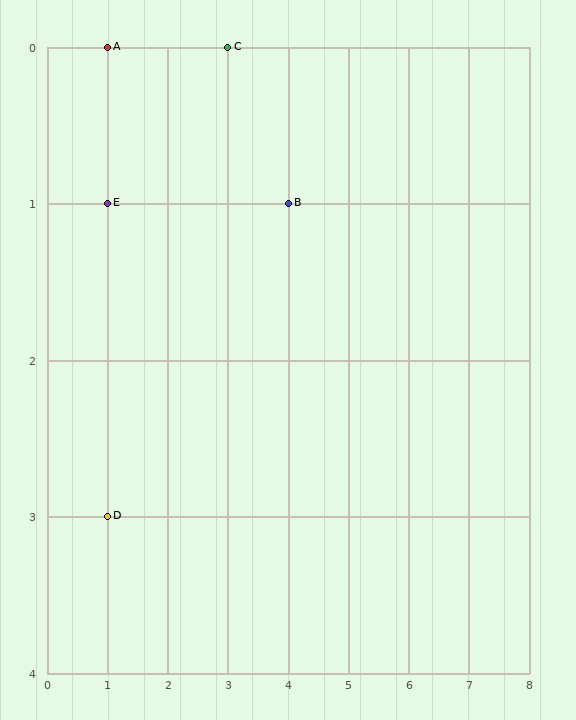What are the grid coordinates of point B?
Point B is at grid coordinates (4, 1).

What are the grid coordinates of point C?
Point C is at grid coordinates (3, 0).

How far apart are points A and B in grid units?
Points A and B are 3 columns and 1 row apart (about 3.2 grid units diagonally).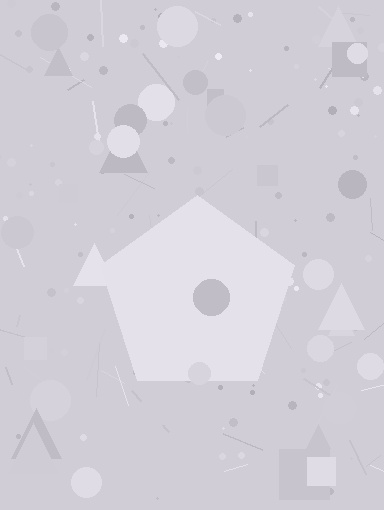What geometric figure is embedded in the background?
A pentagon is embedded in the background.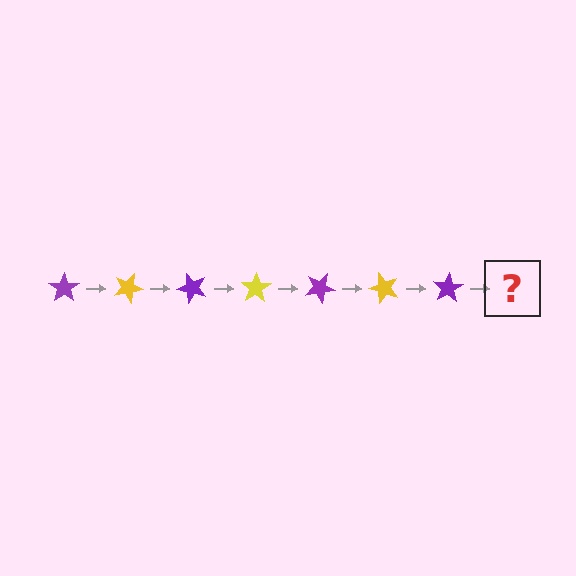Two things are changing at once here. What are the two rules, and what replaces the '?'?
The two rules are that it rotates 25 degrees each step and the color cycles through purple and yellow. The '?' should be a yellow star, rotated 175 degrees from the start.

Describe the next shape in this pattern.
It should be a yellow star, rotated 175 degrees from the start.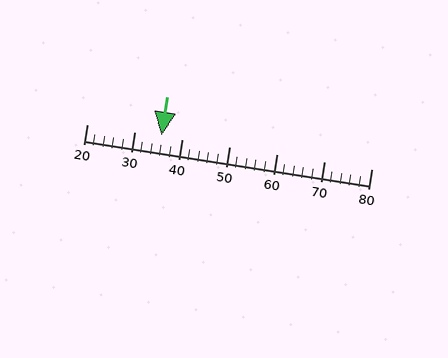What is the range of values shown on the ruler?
The ruler shows values from 20 to 80.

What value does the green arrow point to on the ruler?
The green arrow points to approximately 36.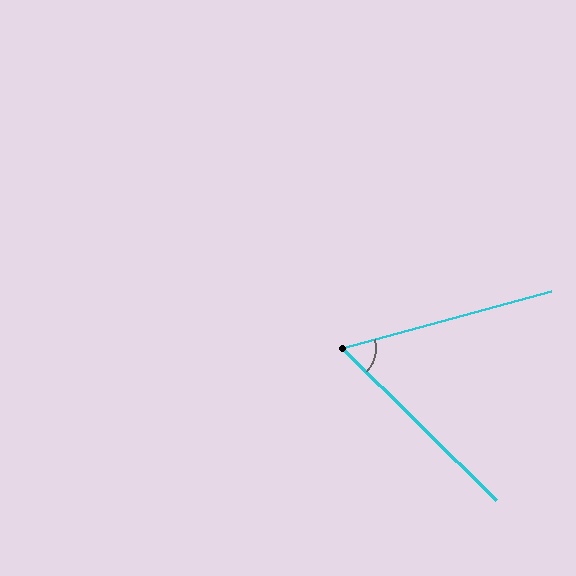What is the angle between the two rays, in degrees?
Approximately 60 degrees.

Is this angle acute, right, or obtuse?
It is acute.